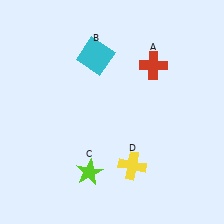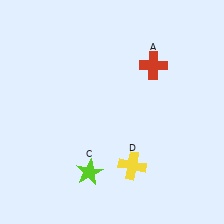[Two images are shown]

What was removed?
The cyan square (B) was removed in Image 2.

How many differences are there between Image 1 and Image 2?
There is 1 difference between the two images.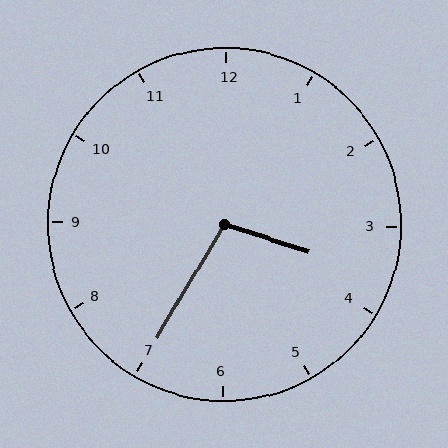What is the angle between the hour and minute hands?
Approximately 102 degrees.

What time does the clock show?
3:35.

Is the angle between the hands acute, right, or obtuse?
It is obtuse.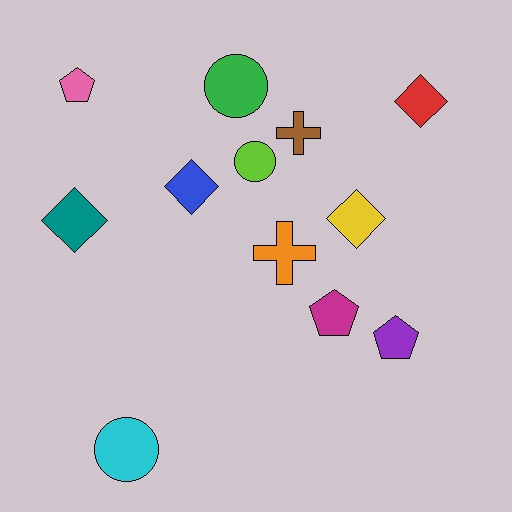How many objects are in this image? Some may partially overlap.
There are 12 objects.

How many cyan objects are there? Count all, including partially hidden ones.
There is 1 cyan object.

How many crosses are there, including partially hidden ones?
There are 2 crosses.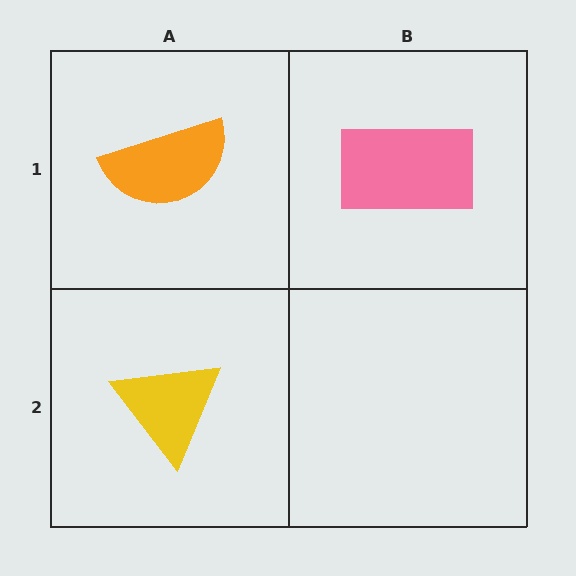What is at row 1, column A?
An orange semicircle.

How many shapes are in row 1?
2 shapes.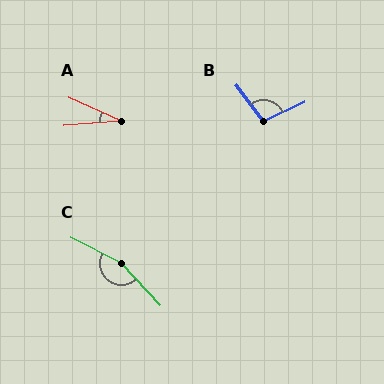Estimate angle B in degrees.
Approximately 102 degrees.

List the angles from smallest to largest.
A (29°), B (102°), C (159°).